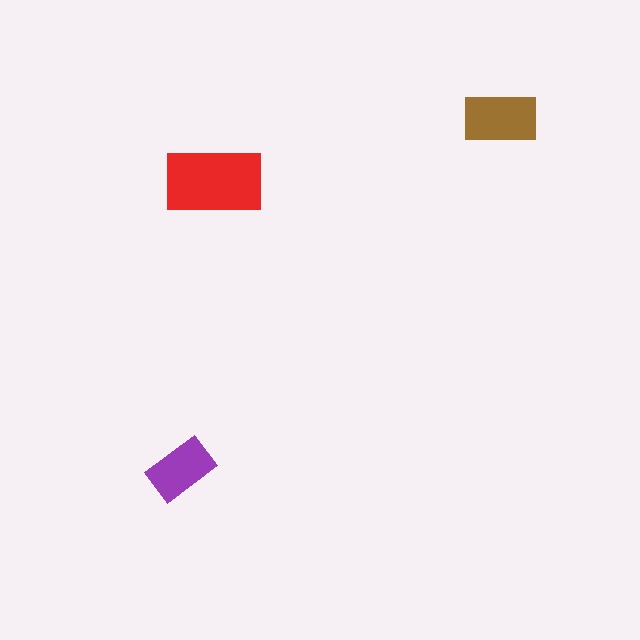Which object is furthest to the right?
The brown rectangle is rightmost.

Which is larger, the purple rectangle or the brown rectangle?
The brown one.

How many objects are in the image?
There are 3 objects in the image.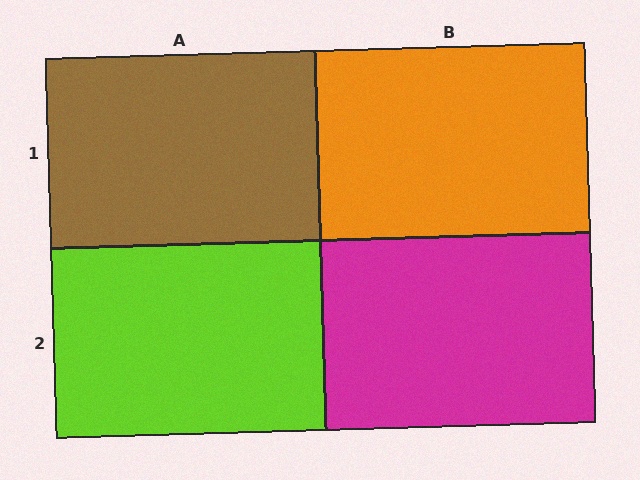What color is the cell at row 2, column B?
Magenta.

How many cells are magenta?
1 cell is magenta.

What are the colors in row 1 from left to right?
Brown, orange.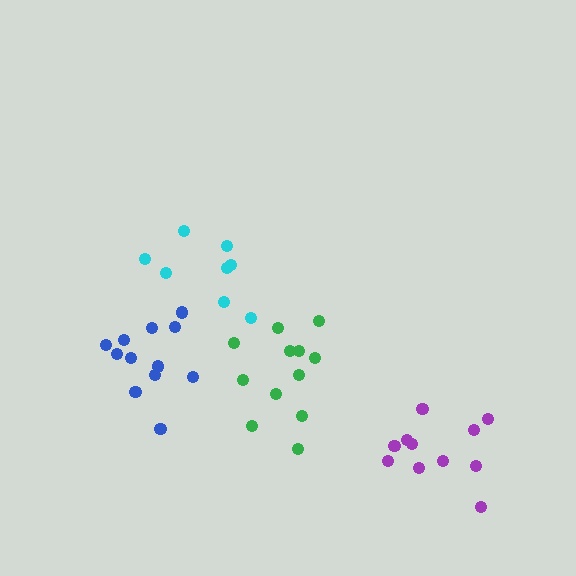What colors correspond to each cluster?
The clusters are colored: cyan, blue, purple, green.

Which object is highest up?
The cyan cluster is topmost.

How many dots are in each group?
Group 1: 8 dots, Group 2: 12 dots, Group 3: 11 dots, Group 4: 12 dots (43 total).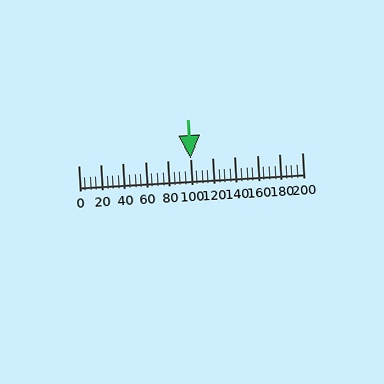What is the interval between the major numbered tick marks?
The major tick marks are spaced 20 units apart.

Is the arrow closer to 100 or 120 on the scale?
The arrow is closer to 100.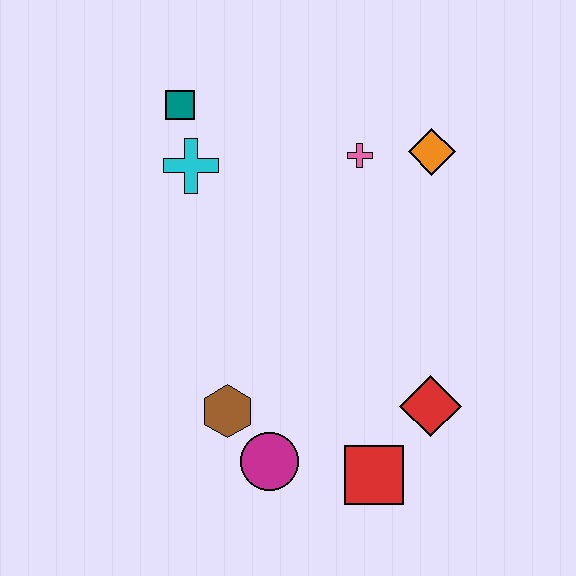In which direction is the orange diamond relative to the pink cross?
The orange diamond is to the right of the pink cross.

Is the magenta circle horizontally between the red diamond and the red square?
No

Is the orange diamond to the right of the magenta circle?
Yes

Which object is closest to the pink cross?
The orange diamond is closest to the pink cross.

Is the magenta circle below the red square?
No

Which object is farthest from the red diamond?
The teal square is farthest from the red diamond.